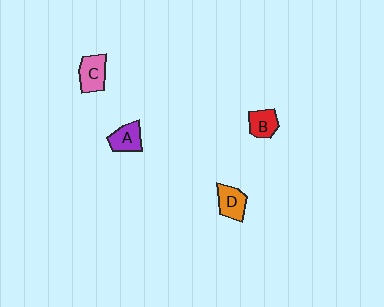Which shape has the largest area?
Shape C (pink).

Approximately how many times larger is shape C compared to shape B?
Approximately 1.2 times.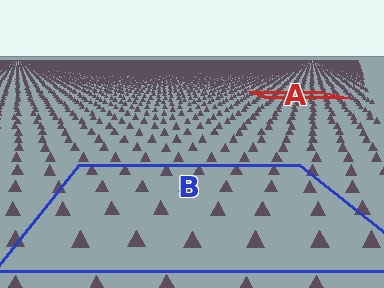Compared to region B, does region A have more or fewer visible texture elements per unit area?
Region A has more texture elements per unit area — they are packed more densely because it is farther away.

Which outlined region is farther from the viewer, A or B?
Region A is farther from the viewer — the texture elements inside it appear smaller and more densely packed.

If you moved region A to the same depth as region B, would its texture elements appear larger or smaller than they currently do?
They would appear larger. At a closer depth, the same texture elements are projected at a bigger on-screen size.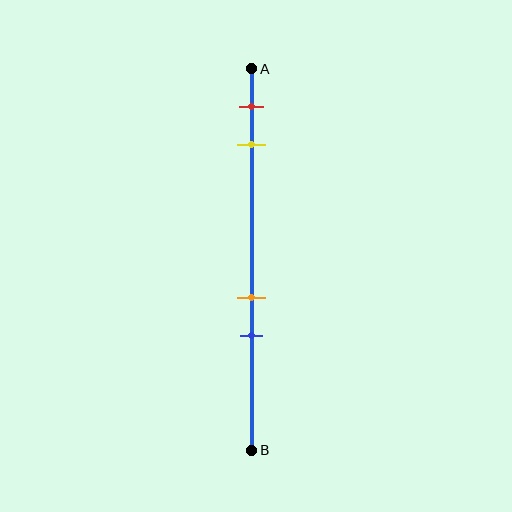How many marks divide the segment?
There are 4 marks dividing the segment.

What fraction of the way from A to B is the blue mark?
The blue mark is approximately 70% (0.7) of the way from A to B.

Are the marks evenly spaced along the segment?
No, the marks are not evenly spaced.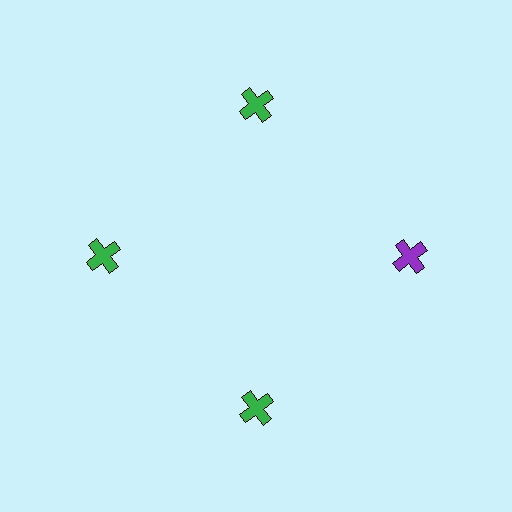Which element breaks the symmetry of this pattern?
The purple cross at roughly the 3 o'clock position breaks the symmetry. All other shapes are green crosses.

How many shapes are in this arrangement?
There are 4 shapes arranged in a ring pattern.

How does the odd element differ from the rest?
It has a different color: purple instead of green.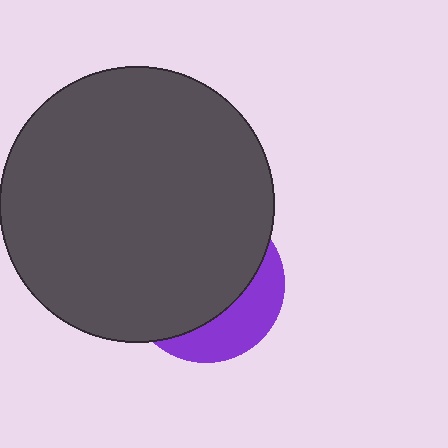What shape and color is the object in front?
The object in front is a dark gray circle.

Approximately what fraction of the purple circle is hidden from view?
Roughly 70% of the purple circle is hidden behind the dark gray circle.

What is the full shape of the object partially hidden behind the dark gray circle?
The partially hidden object is a purple circle.